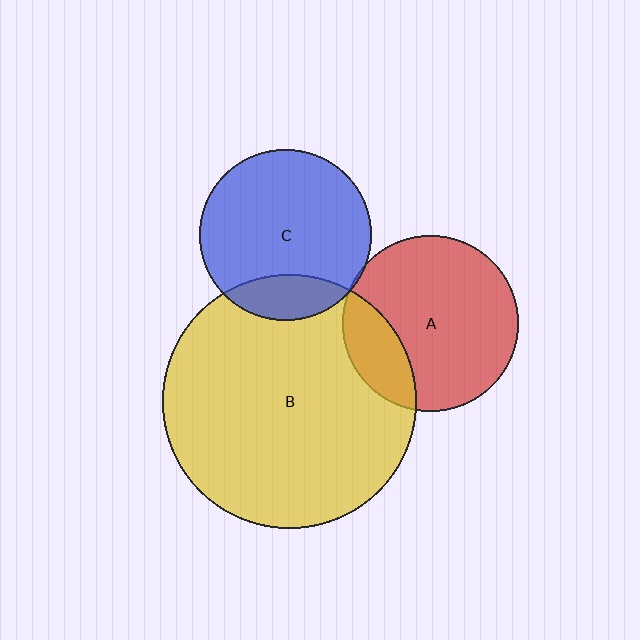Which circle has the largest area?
Circle B (yellow).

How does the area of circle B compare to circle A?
Approximately 2.1 times.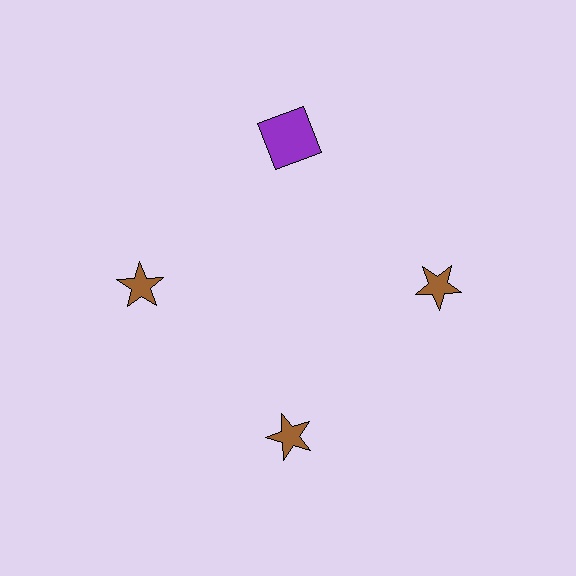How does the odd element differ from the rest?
It differs in both color (purple instead of brown) and shape (square instead of star).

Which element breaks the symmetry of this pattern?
The purple square at roughly the 12 o'clock position breaks the symmetry. All other shapes are brown stars.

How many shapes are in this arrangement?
There are 4 shapes arranged in a ring pattern.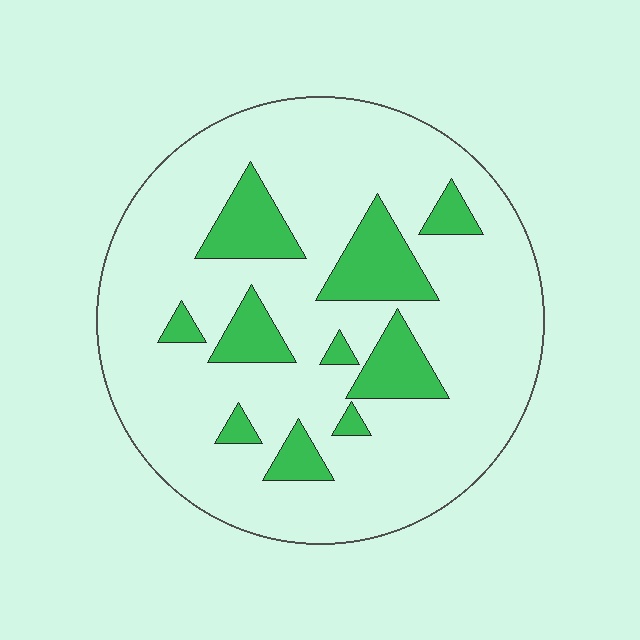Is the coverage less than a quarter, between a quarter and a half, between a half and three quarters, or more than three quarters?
Less than a quarter.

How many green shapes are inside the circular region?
10.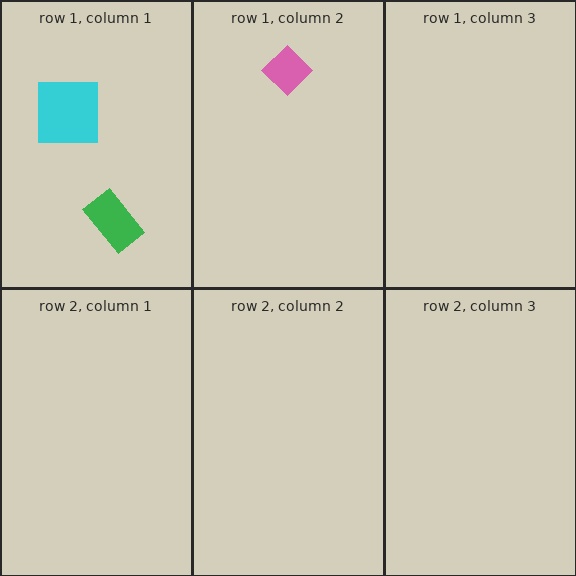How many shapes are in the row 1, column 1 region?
2.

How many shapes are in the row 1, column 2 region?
1.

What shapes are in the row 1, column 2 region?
The pink diamond.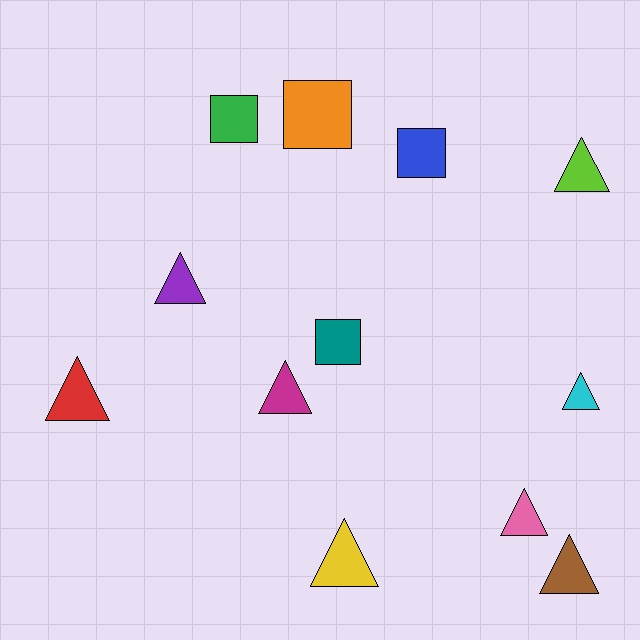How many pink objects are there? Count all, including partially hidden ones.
There is 1 pink object.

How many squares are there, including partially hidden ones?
There are 4 squares.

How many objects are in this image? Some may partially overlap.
There are 12 objects.